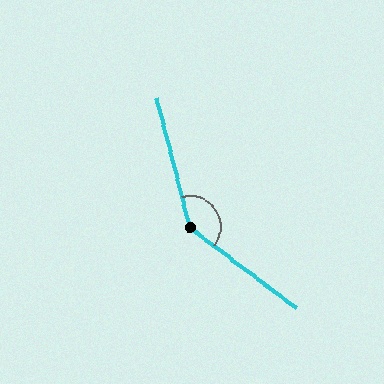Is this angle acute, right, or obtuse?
It is obtuse.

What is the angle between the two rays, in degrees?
Approximately 141 degrees.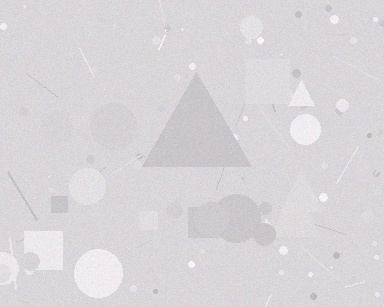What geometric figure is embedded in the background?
A triangle is embedded in the background.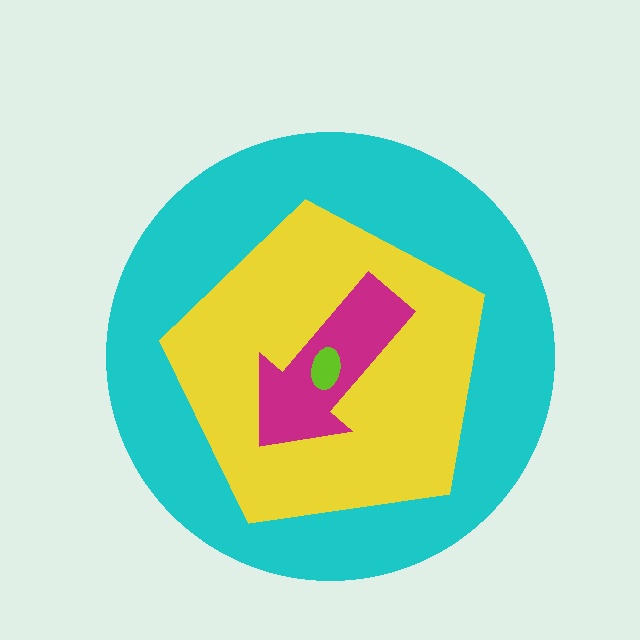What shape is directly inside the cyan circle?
The yellow pentagon.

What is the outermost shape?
The cyan circle.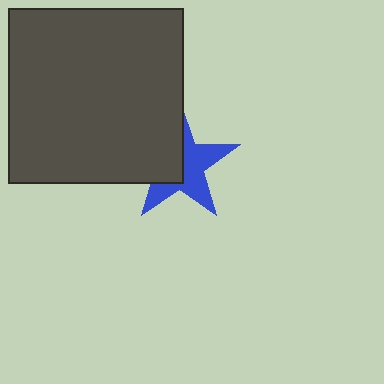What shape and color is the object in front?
The object in front is a dark gray square.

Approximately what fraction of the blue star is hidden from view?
Roughly 45% of the blue star is hidden behind the dark gray square.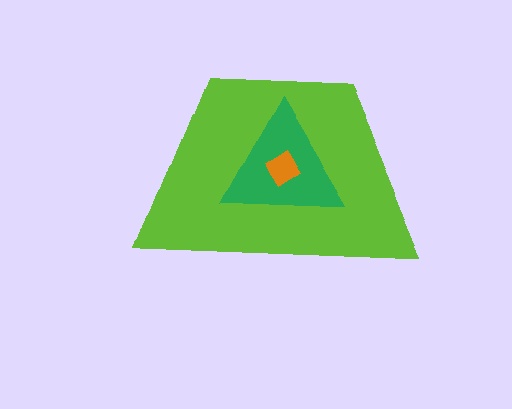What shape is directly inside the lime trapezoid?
The green triangle.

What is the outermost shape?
The lime trapezoid.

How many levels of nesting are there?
3.